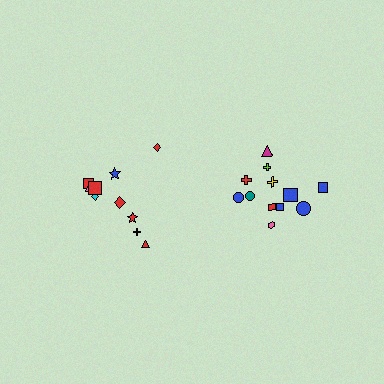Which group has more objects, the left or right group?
The right group.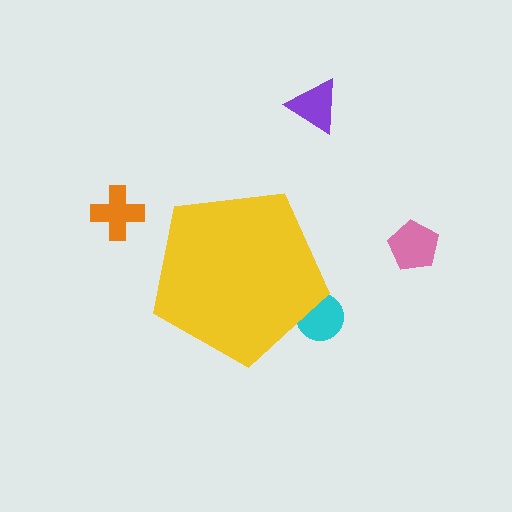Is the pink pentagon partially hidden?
No, the pink pentagon is fully visible.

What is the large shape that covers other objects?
A yellow pentagon.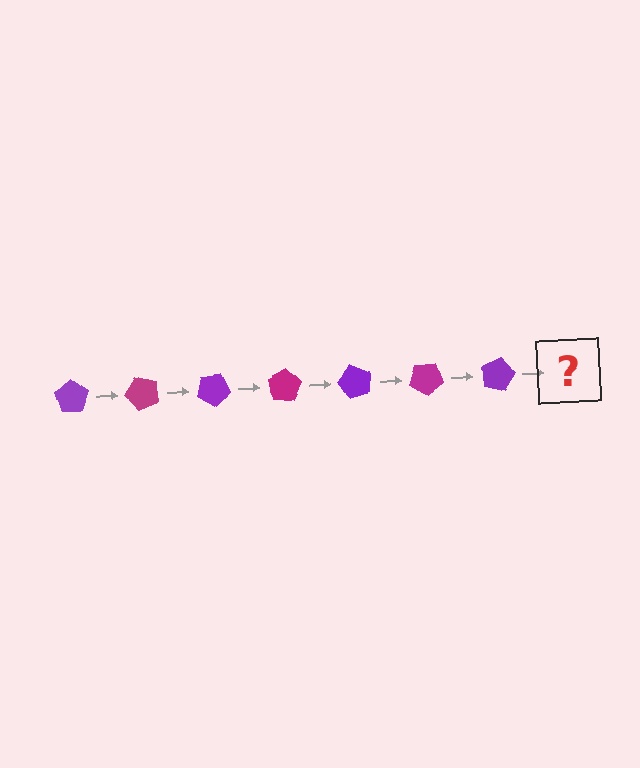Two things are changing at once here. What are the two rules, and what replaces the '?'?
The two rules are that it rotates 50 degrees each step and the color cycles through purple and magenta. The '?' should be a magenta pentagon, rotated 350 degrees from the start.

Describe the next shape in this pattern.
It should be a magenta pentagon, rotated 350 degrees from the start.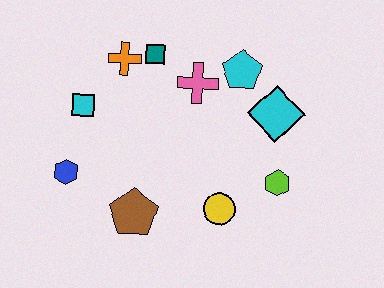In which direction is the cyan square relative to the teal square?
The cyan square is to the left of the teal square.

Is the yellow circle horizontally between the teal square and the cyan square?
No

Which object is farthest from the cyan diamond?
The blue hexagon is farthest from the cyan diamond.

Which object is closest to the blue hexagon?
The cyan square is closest to the blue hexagon.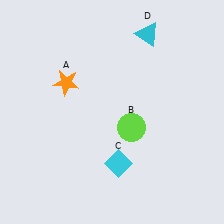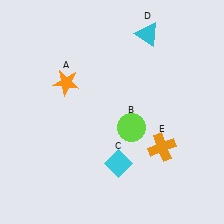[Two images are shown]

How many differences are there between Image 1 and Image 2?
There is 1 difference between the two images.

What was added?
An orange cross (E) was added in Image 2.